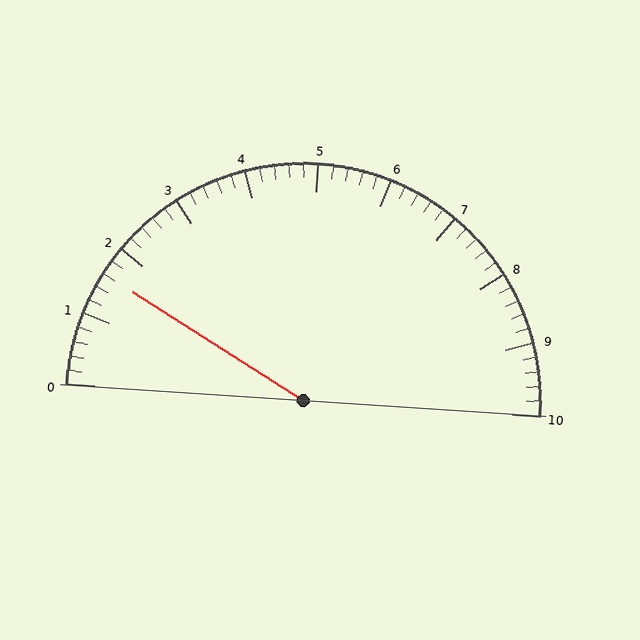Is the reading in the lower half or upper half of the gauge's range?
The reading is in the lower half of the range (0 to 10).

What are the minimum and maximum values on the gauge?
The gauge ranges from 0 to 10.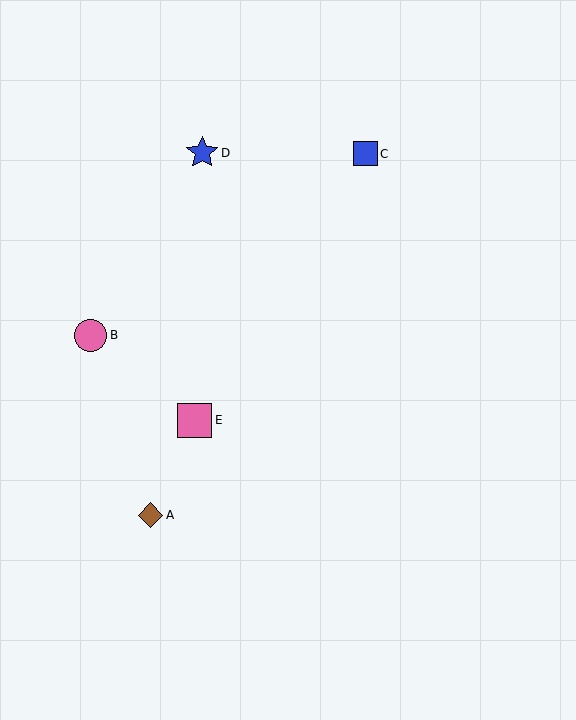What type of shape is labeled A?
Shape A is a brown diamond.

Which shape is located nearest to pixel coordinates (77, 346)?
The pink circle (labeled B) at (91, 335) is nearest to that location.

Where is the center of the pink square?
The center of the pink square is at (195, 420).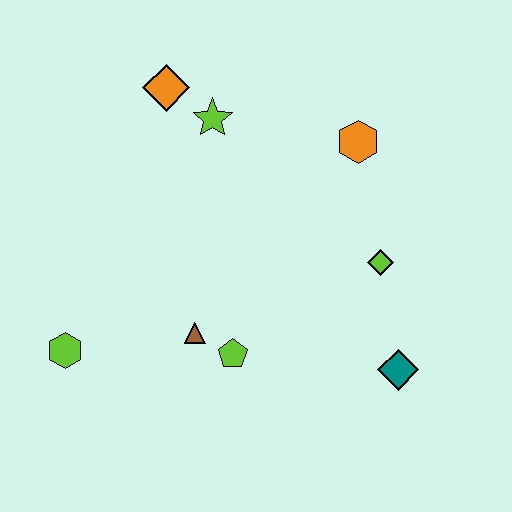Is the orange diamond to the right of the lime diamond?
No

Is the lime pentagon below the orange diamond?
Yes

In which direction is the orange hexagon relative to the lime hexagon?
The orange hexagon is to the right of the lime hexagon.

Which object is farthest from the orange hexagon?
The lime hexagon is farthest from the orange hexagon.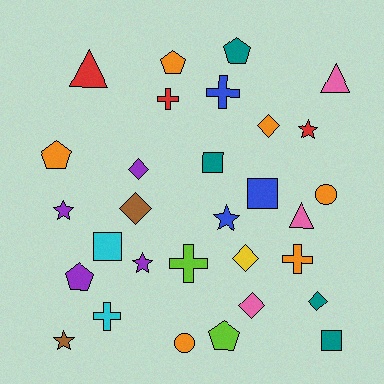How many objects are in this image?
There are 30 objects.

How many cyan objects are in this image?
There are 2 cyan objects.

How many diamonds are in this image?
There are 6 diamonds.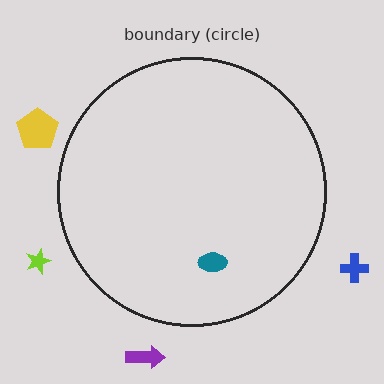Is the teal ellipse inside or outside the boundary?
Inside.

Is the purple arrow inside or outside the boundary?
Outside.